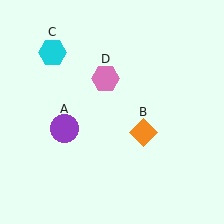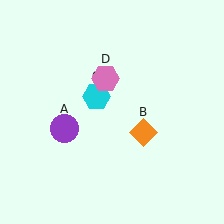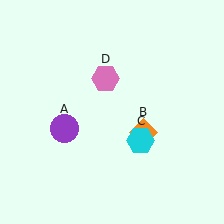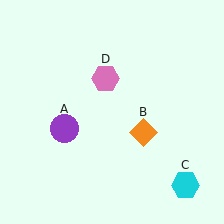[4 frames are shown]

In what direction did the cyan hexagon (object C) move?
The cyan hexagon (object C) moved down and to the right.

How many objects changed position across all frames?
1 object changed position: cyan hexagon (object C).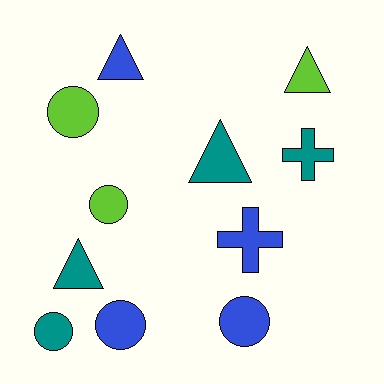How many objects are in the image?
There are 11 objects.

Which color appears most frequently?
Blue, with 4 objects.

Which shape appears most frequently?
Circle, with 5 objects.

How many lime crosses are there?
There are no lime crosses.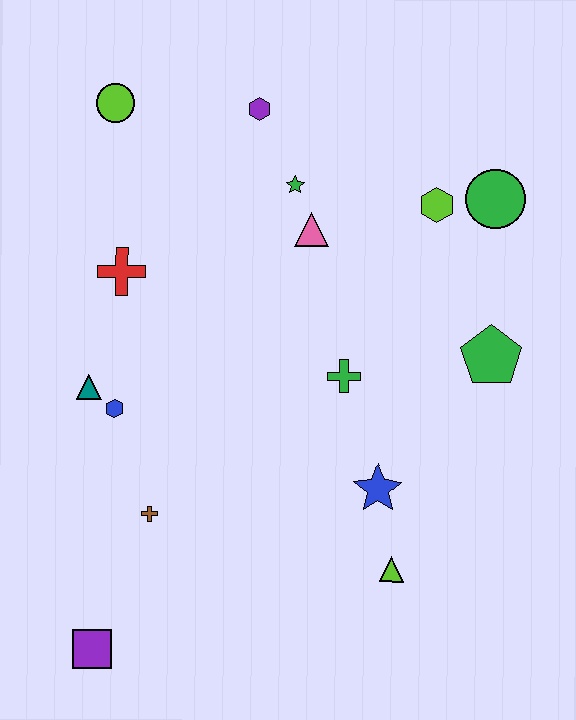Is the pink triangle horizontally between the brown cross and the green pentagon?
Yes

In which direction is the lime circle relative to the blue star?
The lime circle is above the blue star.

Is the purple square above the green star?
No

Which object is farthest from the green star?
The purple square is farthest from the green star.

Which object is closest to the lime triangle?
The blue star is closest to the lime triangle.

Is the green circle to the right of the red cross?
Yes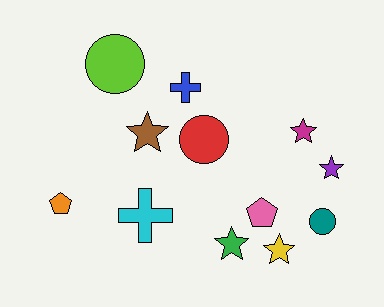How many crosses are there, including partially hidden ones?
There are 2 crosses.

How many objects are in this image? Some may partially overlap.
There are 12 objects.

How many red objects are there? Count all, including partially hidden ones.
There is 1 red object.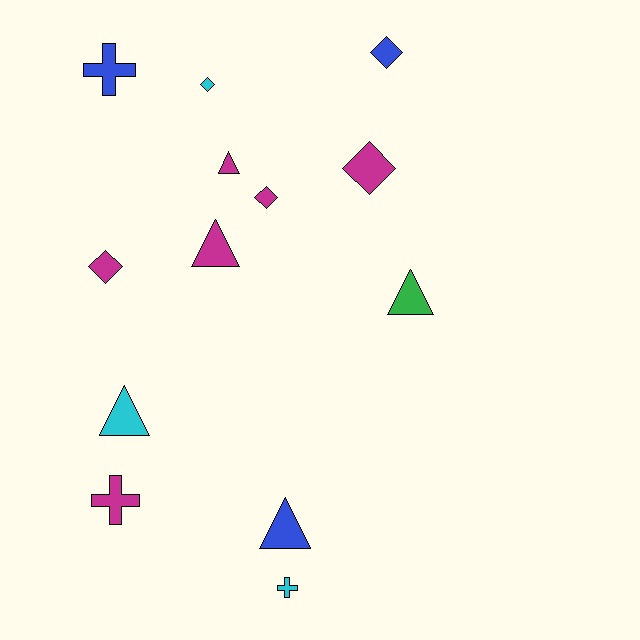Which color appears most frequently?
Magenta, with 6 objects.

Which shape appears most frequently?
Diamond, with 5 objects.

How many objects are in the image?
There are 13 objects.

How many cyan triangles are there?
There is 1 cyan triangle.